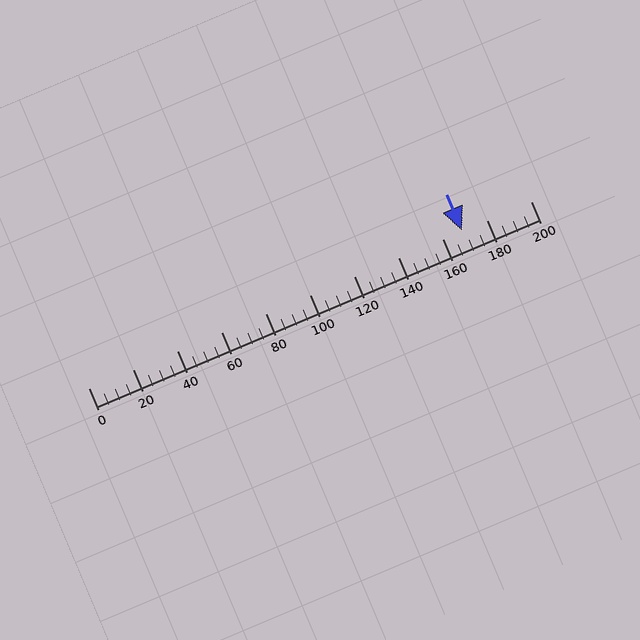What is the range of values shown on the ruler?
The ruler shows values from 0 to 200.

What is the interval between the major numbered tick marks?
The major tick marks are spaced 20 units apart.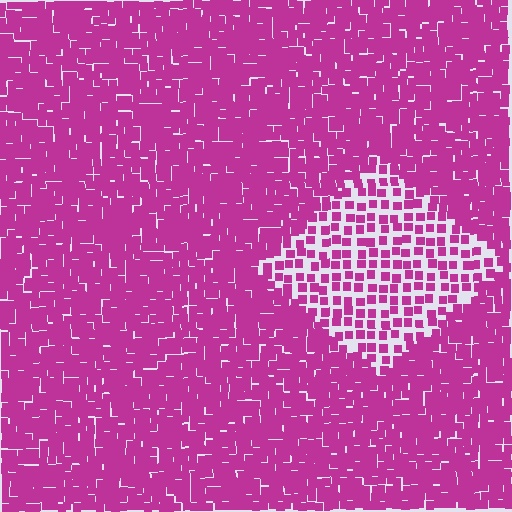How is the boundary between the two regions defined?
The boundary is defined by a change in element density (approximately 2.3x ratio). All elements are the same color, size, and shape.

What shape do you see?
I see a diamond.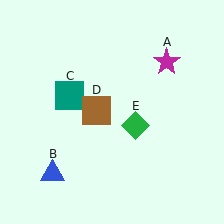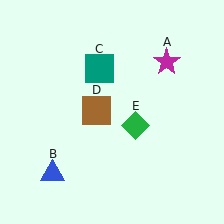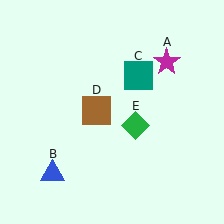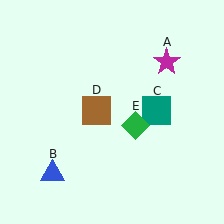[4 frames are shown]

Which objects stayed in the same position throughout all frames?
Magenta star (object A) and blue triangle (object B) and brown square (object D) and green diamond (object E) remained stationary.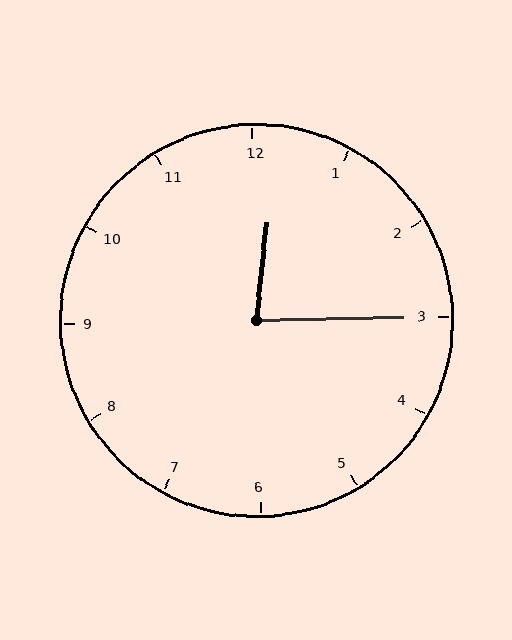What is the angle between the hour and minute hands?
Approximately 82 degrees.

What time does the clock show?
12:15.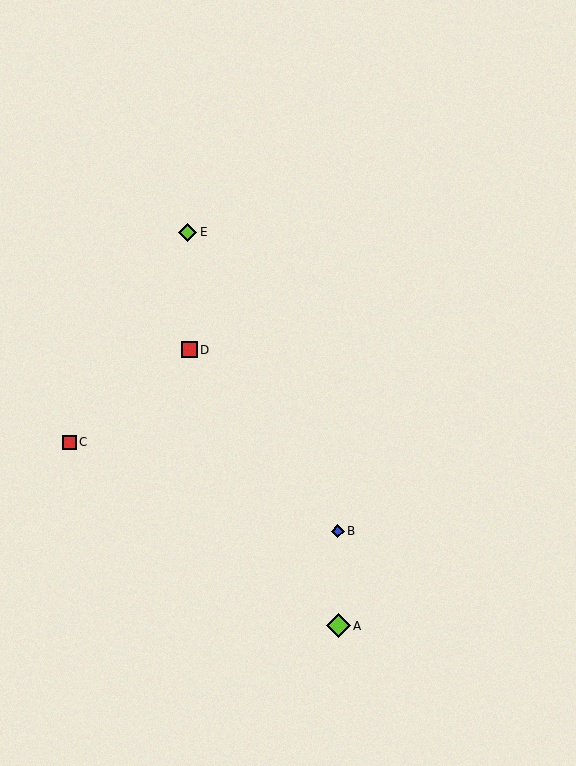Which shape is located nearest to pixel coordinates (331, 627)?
The lime diamond (labeled A) at (338, 626) is nearest to that location.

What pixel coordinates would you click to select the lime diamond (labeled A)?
Click at (338, 626) to select the lime diamond A.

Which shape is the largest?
The lime diamond (labeled A) is the largest.